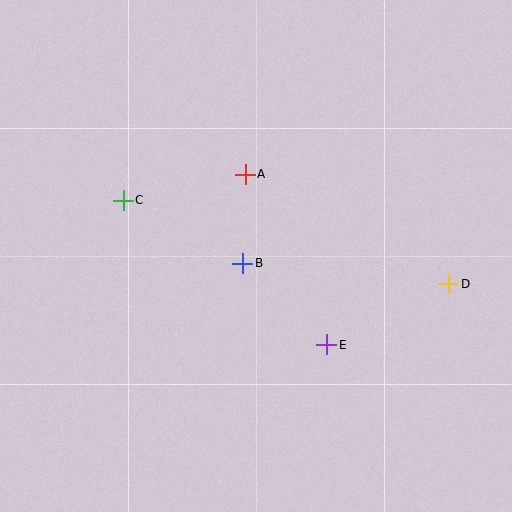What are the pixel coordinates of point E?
Point E is at (327, 345).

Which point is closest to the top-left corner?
Point C is closest to the top-left corner.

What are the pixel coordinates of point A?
Point A is at (245, 174).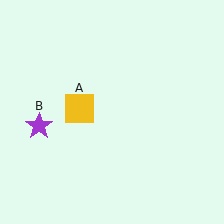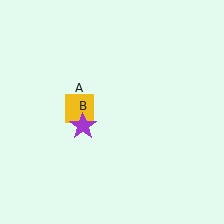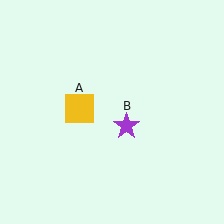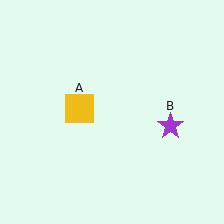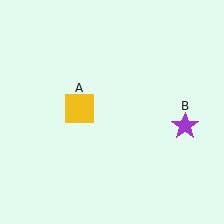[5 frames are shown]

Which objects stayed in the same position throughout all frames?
Yellow square (object A) remained stationary.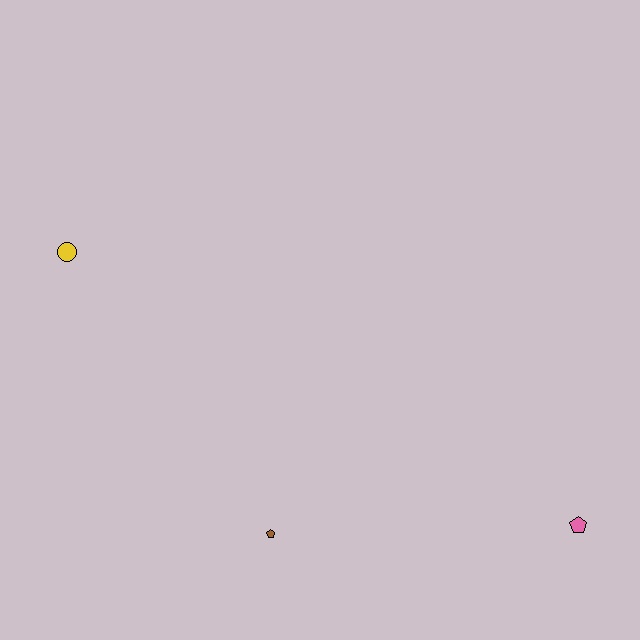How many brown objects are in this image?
There is 1 brown object.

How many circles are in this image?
There is 1 circle.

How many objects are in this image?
There are 3 objects.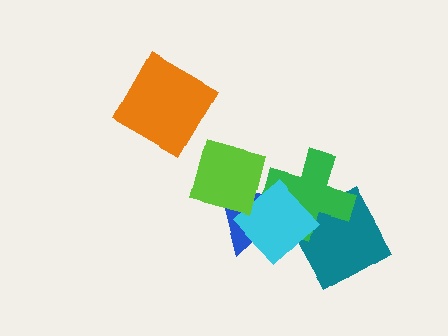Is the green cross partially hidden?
Yes, it is partially covered by another shape.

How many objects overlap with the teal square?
1 object overlaps with the teal square.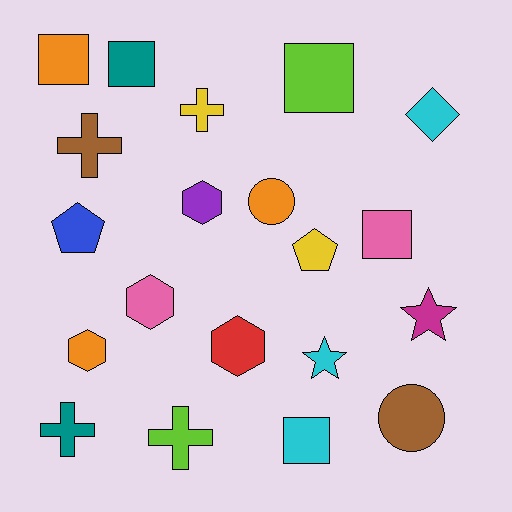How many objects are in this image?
There are 20 objects.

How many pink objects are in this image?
There are 2 pink objects.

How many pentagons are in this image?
There are 2 pentagons.